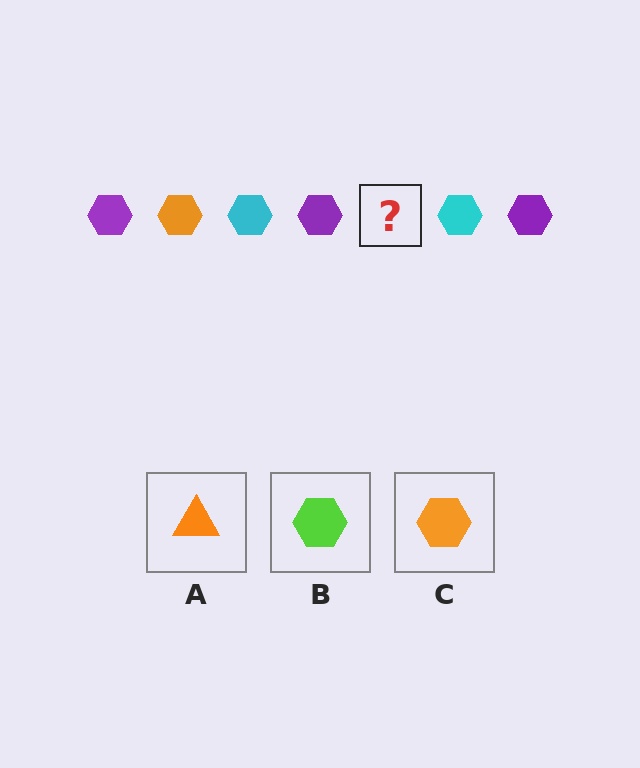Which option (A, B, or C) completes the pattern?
C.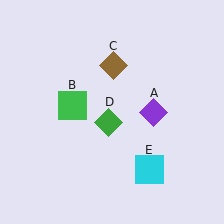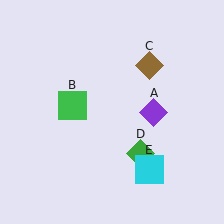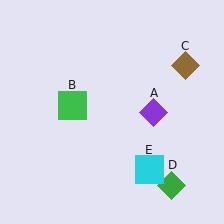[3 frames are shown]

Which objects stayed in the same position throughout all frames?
Purple diamond (object A) and green square (object B) and cyan square (object E) remained stationary.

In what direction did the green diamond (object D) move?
The green diamond (object D) moved down and to the right.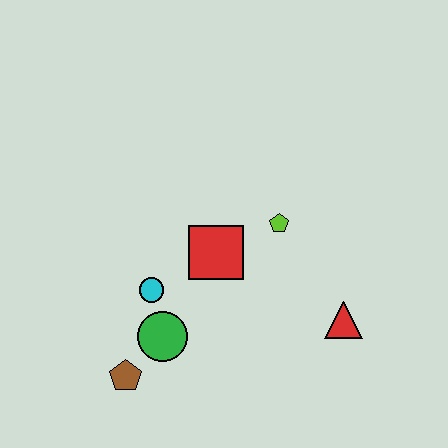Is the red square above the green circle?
Yes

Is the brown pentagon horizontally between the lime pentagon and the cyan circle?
No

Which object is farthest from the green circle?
The red triangle is farthest from the green circle.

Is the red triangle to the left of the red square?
No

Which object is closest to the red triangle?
The lime pentagon is closest to the red triangle.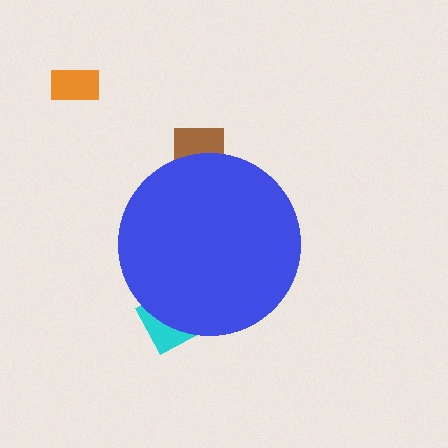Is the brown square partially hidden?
Yes, the brown square is partially hidden behind the blue circle.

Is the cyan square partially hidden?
Yes, the cyan square is partially hidden behind the blue circle.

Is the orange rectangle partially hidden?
No, the orange rectangle is fully visible.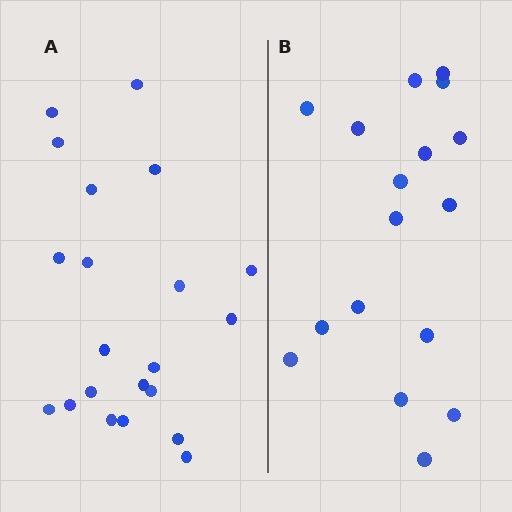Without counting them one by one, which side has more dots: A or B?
Region A (the left region) has more dots.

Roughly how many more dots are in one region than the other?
Region A has about 4 more dots than region B.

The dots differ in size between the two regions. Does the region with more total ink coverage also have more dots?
No. Region B has more total ink coverage because its dots are larger, but region A actually contains more individual dots. Total area can be misleading — the number of items is what matters here.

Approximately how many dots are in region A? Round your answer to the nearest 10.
About 20 dots. (The exact count is 21, which rounds to 20.)